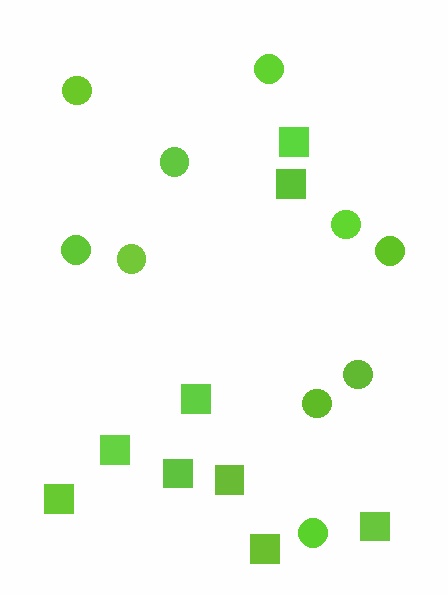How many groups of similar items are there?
There are 2 groups: one group of circles (10) and one group of squares (9).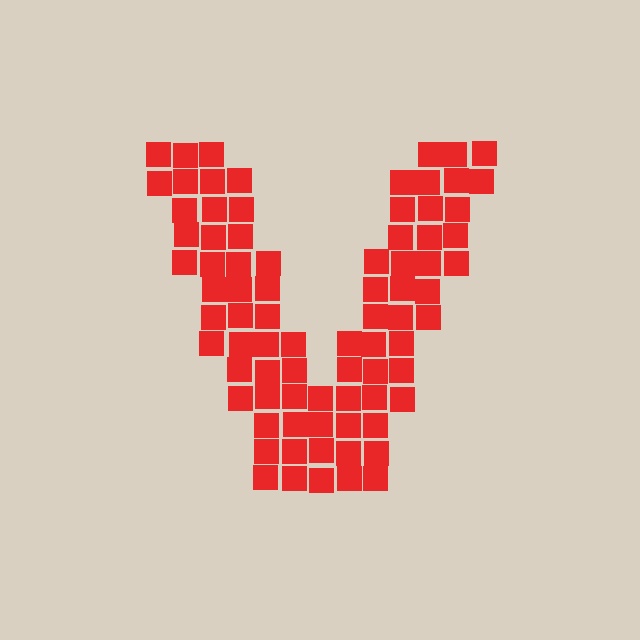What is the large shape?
The large shape is the letter V.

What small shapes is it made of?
It is made of small squares.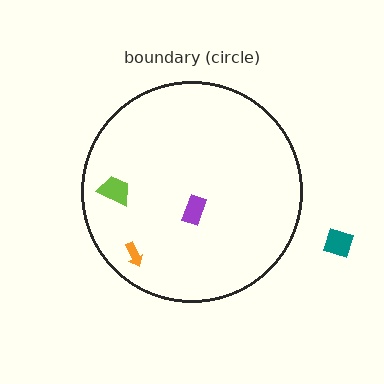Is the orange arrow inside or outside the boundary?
Inside.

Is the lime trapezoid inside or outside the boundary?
Inside.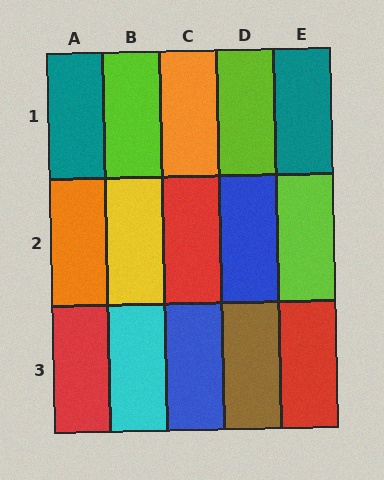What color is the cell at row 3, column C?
Blue.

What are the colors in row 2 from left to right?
Orange, yellow, red, blue, lime.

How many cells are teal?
2 cells are teal.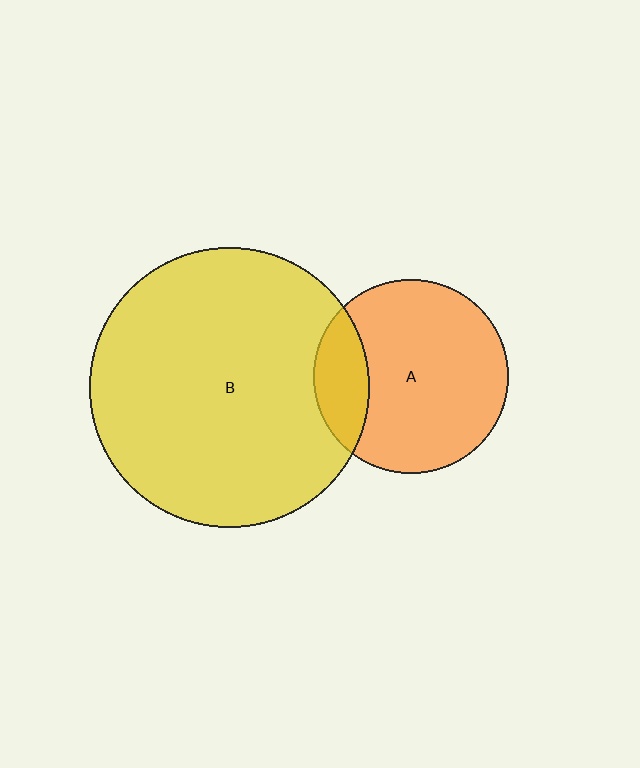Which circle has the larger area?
Circle B (yellow).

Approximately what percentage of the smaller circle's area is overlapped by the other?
Approximately 20%.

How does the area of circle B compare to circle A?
Approximately 2.1 times.